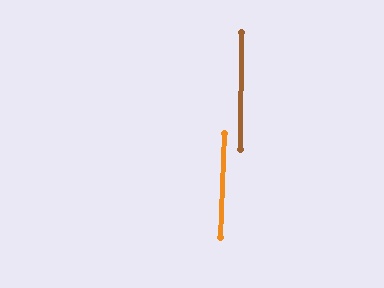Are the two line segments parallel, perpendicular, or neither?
Parallel — their directions differ by only 1.4°.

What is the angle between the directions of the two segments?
Approximately 1 degree.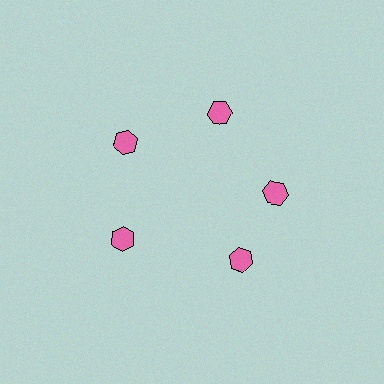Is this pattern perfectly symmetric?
No. The 5 pink hexagons are arranged in a ring, but one element near the 5 o'clock position is rotated out of alignment along the ring, breaking the 5-fold rotational symmetry.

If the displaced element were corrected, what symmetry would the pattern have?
It would have 5-fold rotational symmetry — the pattern would map onto itself every 72 degrees.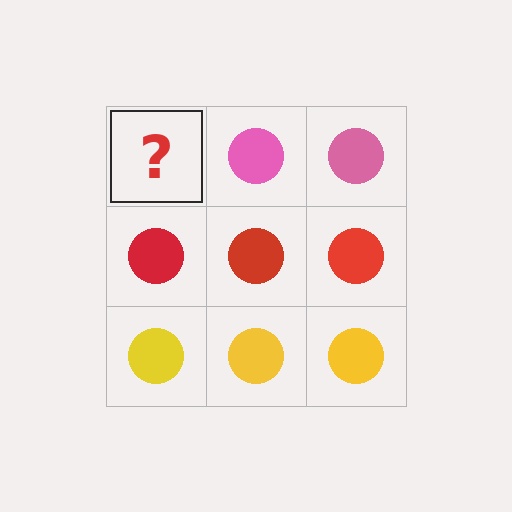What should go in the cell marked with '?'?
The missing cell should contain a pink circle.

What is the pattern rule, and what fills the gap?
The rule is that each row has a consistent color. The gap should be filled with a pink circle.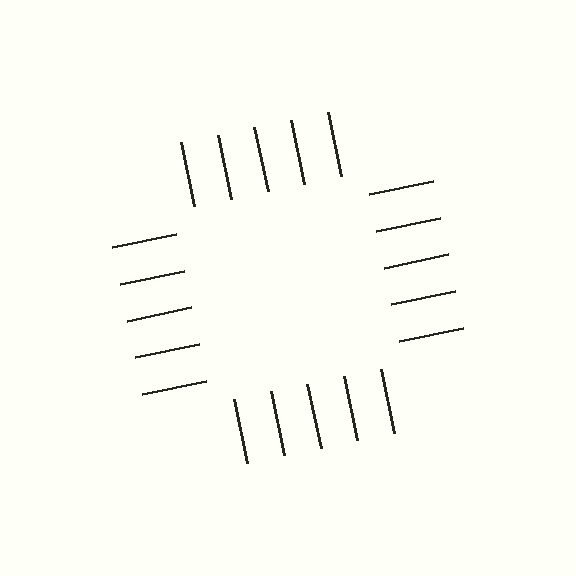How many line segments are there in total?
20 — 5 along each of the 4 edges.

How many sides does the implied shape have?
4 sides — the line-ends trace a square.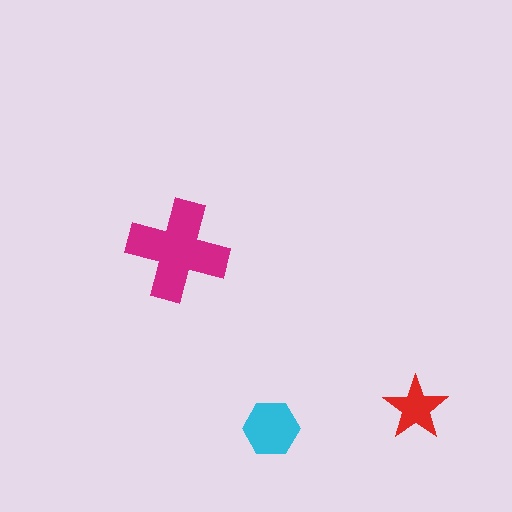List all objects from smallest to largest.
The red star, the cyan hexagon, the magenta cross.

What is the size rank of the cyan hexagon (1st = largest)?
2nd.